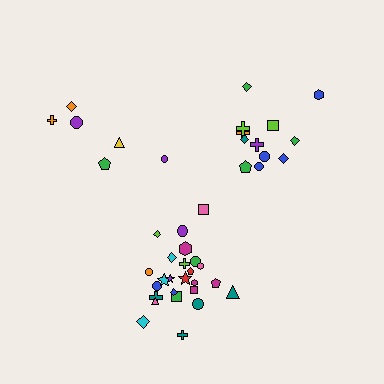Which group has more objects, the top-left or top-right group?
The top-right group.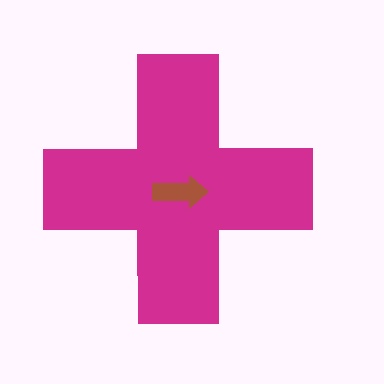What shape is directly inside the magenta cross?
The brown arrow.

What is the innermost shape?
The brown arrow.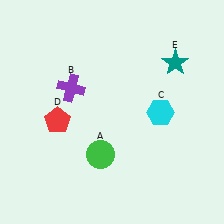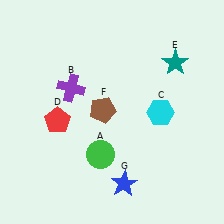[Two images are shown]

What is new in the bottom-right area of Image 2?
A blue star (G) was added in the bottom-right area of Image 2.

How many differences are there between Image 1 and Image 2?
There are 2 differences between the two images.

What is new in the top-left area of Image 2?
A brown pentagon (F) was added in the top-left area of Image 2.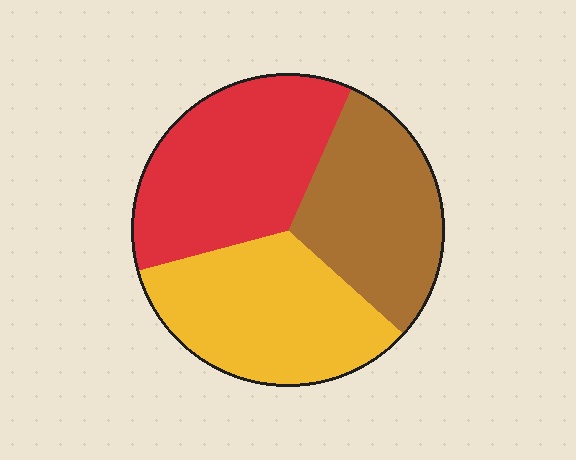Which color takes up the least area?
Brown, at roughly 30%.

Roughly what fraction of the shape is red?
Red covers about 35% of the shape.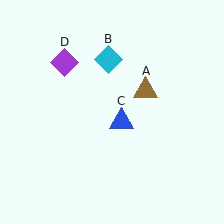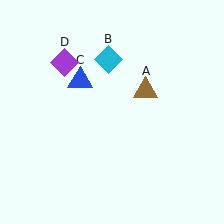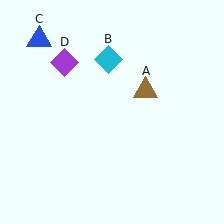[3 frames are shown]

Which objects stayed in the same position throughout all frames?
Brown triangle (object A) and cyan diamond (object B) and purple diamond (object D) remained stationary.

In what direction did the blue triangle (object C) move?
The blue triangle (object C) moved up and to the left.